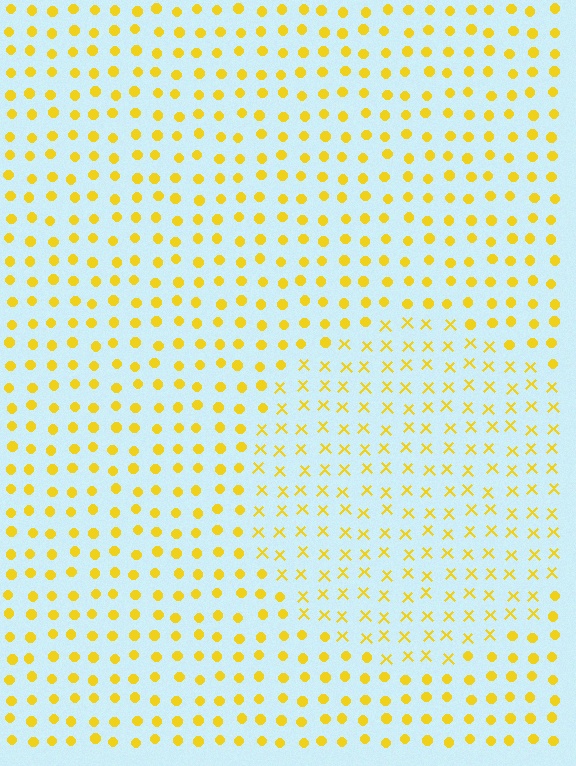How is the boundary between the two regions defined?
The boundary is defined by a change in element shape: X marks inside vs. circles outside. All elements share the same color and spacing.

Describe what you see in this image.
The image is filled with small yellow elements arranged in a uniform grid. A circle-shaped region contains X marks, while the surrounding area contains circles. The boundary is defined purely by the change in element shape.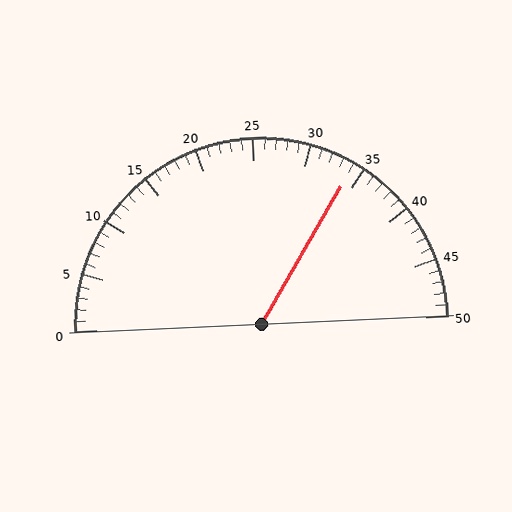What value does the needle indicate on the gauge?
The needle indicates approximately 34.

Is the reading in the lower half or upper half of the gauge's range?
The reading is in the upper half of the range (0 to 50).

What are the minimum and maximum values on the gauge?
The gauge ranges from 0 to 50.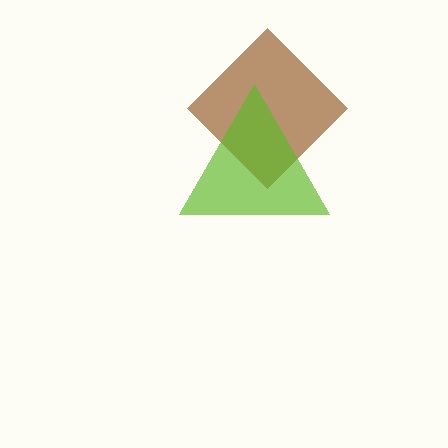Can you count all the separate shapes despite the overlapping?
Yes, there are 2 separate shapes.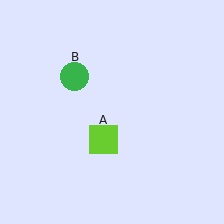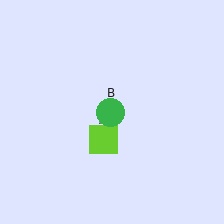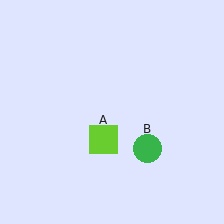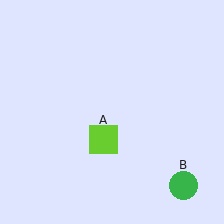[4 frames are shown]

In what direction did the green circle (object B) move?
The green circle (object B) moved down and to the right.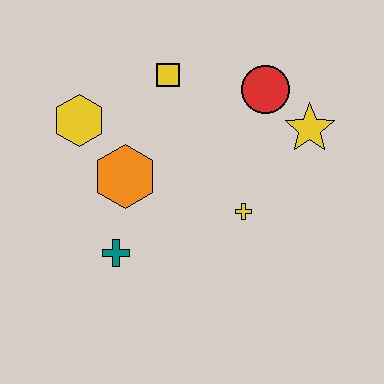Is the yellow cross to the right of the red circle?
No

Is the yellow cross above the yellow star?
No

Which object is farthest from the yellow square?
The teal cross is farthest from the yellow square.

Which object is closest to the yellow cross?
The yellow star is closest to the yellow cross.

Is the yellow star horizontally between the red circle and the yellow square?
No